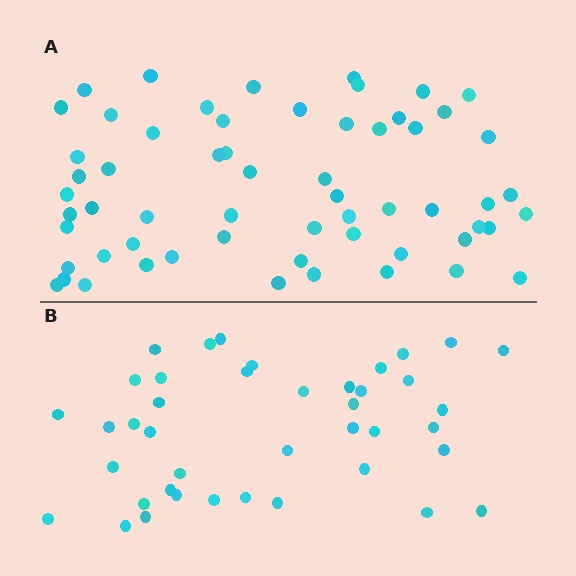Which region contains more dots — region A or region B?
Region A (the top region) has more dots.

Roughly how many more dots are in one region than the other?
Region A has approximately 20 more dots than region B.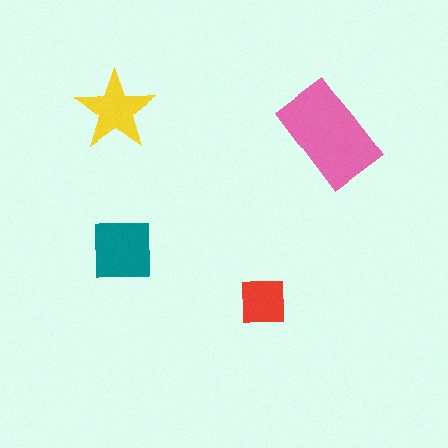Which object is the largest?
The pink rectangle.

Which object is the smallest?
The red square.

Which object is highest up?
The yellow star is topmost.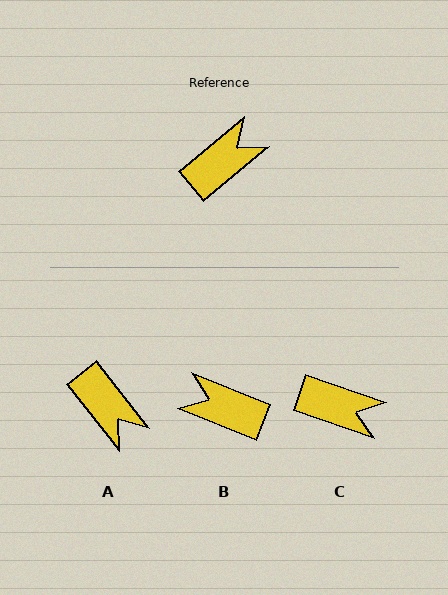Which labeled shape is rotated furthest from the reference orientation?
B, about 118 degrees away.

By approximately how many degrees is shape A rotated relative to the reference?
Approximately 91 degrees clockwise.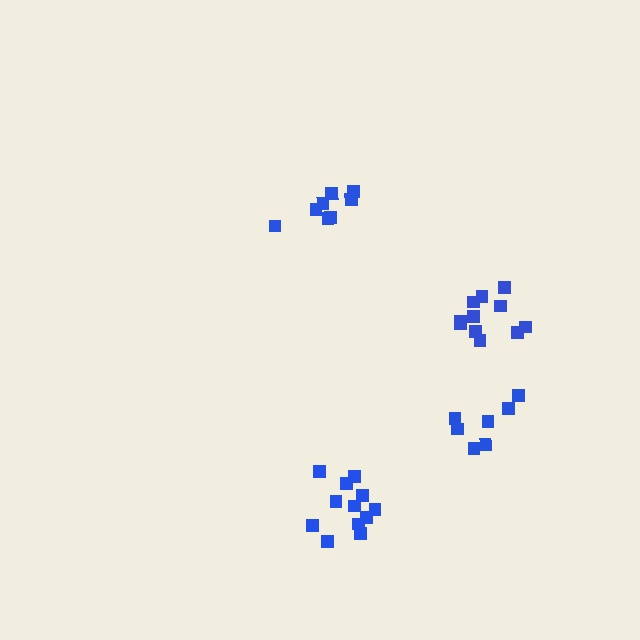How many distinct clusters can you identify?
There are 4 distinct clusters.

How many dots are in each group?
Group 1: 8 dots, Group 2: 12 dots, Group 3: 7 dots, Group 4: 11 dots (38 total).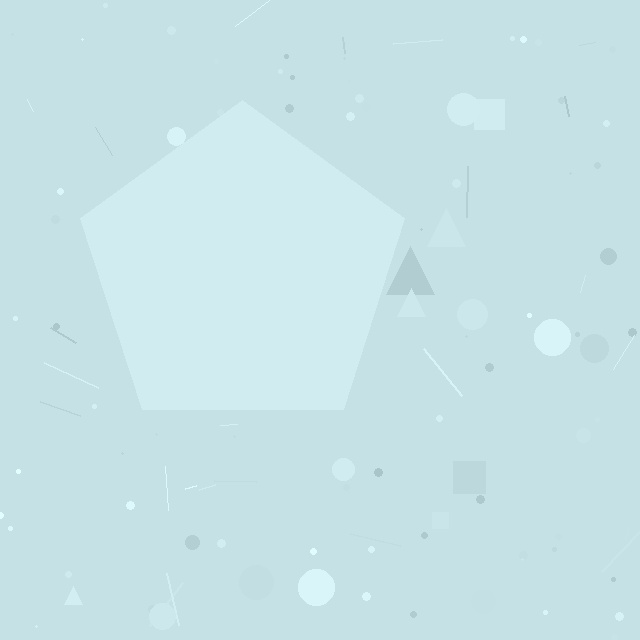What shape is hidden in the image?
A pentagon is hidden in the image.